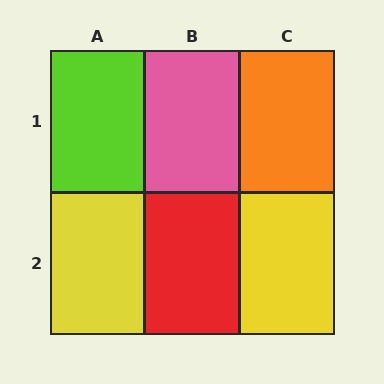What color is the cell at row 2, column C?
Yellow.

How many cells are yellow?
2 cells are yellow.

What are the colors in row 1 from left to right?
Lime, pink, orange.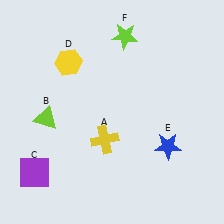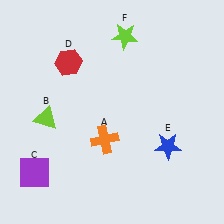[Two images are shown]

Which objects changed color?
A changed from yellow to orange. D changed from yellow to red.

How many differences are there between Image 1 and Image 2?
There are 2 differences between the two images.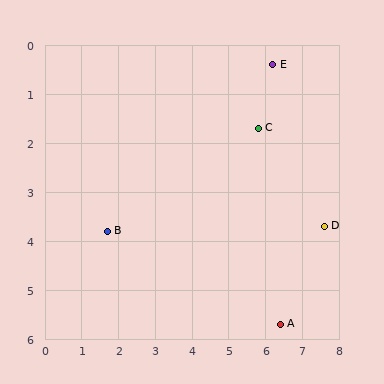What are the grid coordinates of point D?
Point D is at approximately (7.6, 3.7).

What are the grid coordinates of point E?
Point E is at approximately (6.2, 0.4).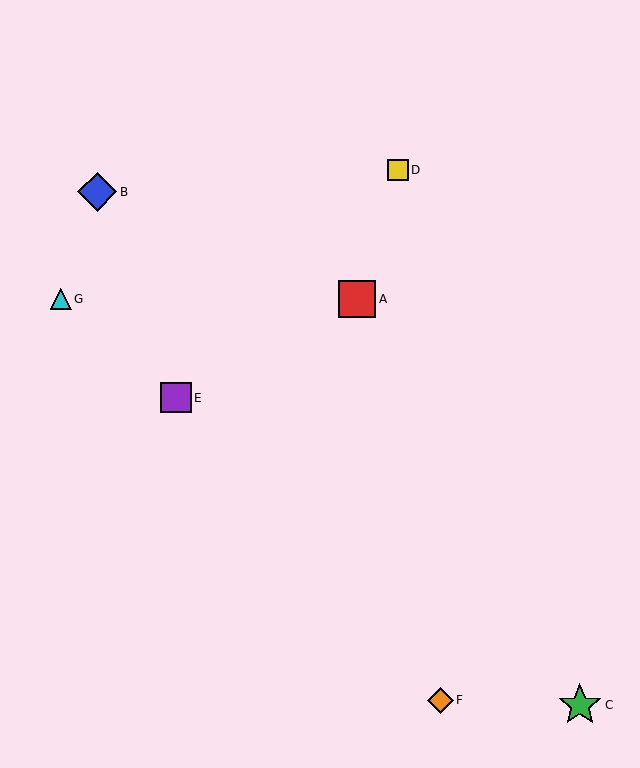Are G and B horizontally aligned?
No, G is at y≈299 and B is at y≈192.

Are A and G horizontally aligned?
Yes, both are at y≈299.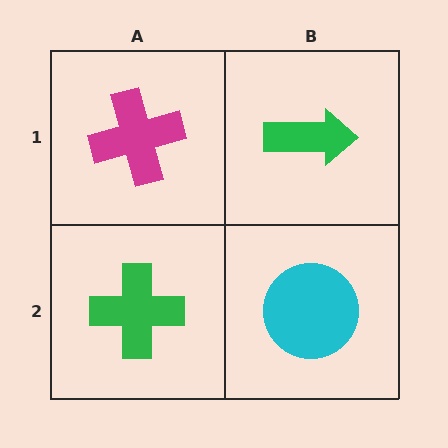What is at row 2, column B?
A cyan circle.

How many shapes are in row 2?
2 shapes.